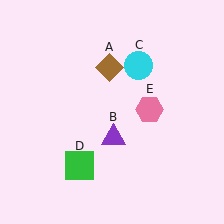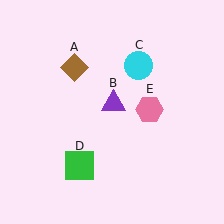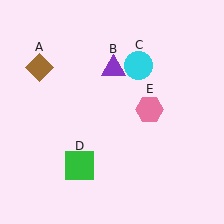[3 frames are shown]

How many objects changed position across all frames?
2 objects changed position: brown diamond (object A), purple triangle (object B).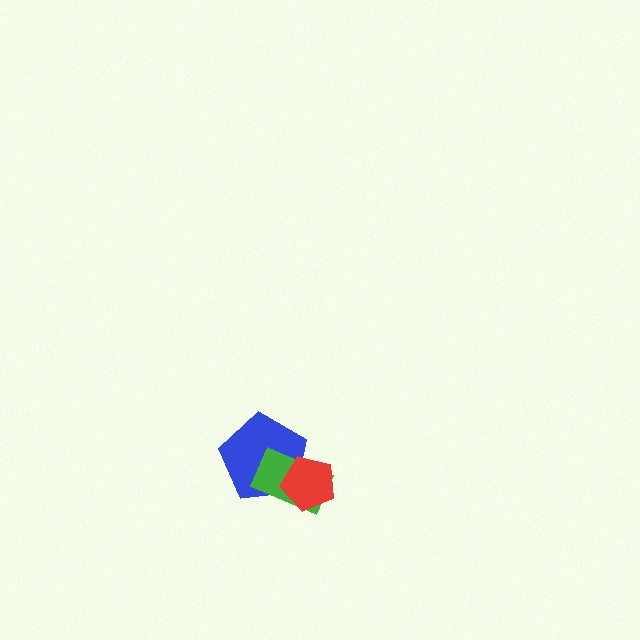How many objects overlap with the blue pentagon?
2 objects overlap with the blue pentagon.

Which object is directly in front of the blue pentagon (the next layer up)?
The green rectangle is directly in front of the blue pentagon.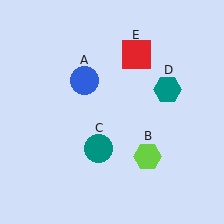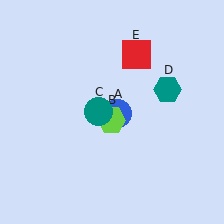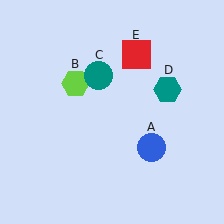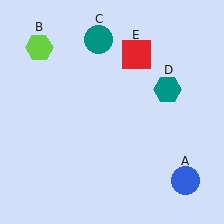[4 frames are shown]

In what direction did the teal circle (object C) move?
The teal circle (object C) moved up.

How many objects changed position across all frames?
3 objects changed position: blue circle (object A), lime hexagon (object B), teal circle (object C).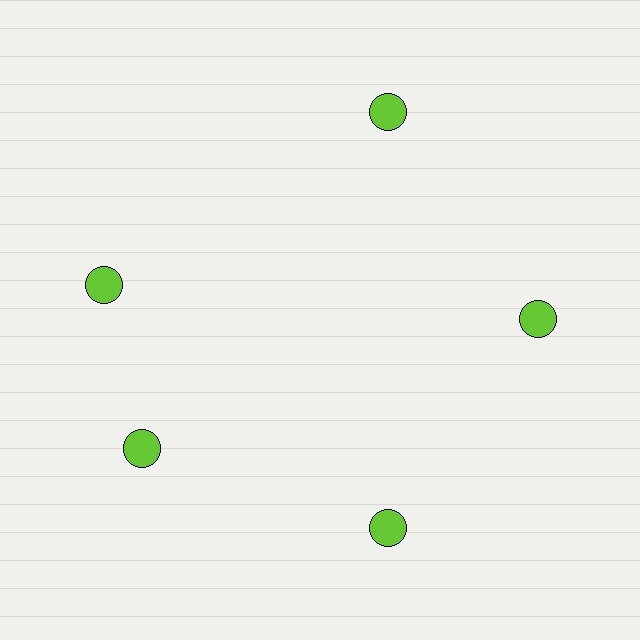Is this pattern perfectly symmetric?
No. The 5 lime circles are arranged in a ring, but one element near the 10 o'clock position is rotated out of alignment along the ring, breaking the 5-fold rotational symmetry.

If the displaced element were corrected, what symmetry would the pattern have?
It would have 5-fold rotational symmetry — the pattern would map onto itself every 72 degrees.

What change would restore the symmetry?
The symmetry would be restored by rotating it back into even spacing with its neighbors so that all 5 circles sit at equal angles and equal distance from the center.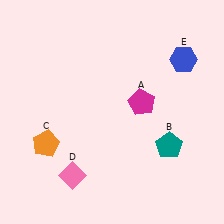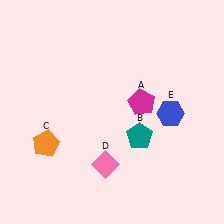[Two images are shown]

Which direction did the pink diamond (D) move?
The pink diamond (D) moved right.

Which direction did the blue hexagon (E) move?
The blue hexagon (E) moved down.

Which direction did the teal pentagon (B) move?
The teal pentagon (B) moved left.